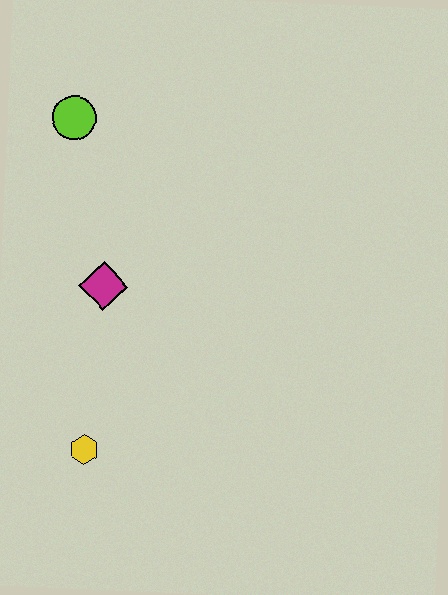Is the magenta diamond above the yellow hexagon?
Yes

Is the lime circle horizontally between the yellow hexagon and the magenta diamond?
No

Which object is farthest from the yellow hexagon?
The lime circle is farthest from the yellow hexagon.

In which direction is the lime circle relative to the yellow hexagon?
The lime circle is above the yellow hexagon.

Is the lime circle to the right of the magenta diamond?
No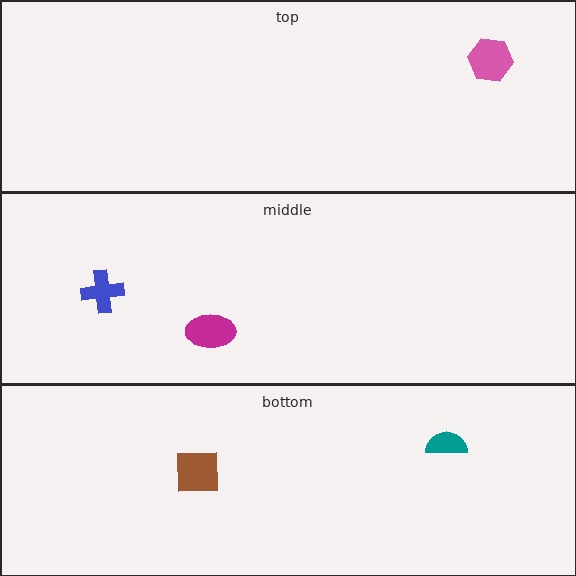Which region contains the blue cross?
The middle region.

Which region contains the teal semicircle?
The bottom region.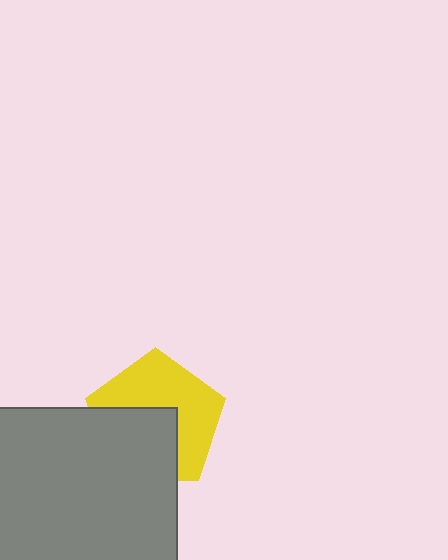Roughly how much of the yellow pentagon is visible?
About half of it is visible (roughly 56%).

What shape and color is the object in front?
The object in front is a gray rectangle.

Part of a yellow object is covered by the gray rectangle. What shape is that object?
It is a pentagon.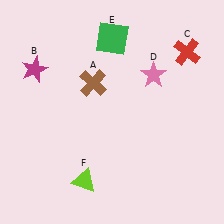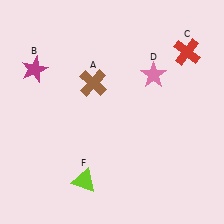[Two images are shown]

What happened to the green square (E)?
The green square (E) was removed in Image 2. It was in the top-right area of Image 1.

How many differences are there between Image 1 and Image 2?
There is 1 difference between the two images.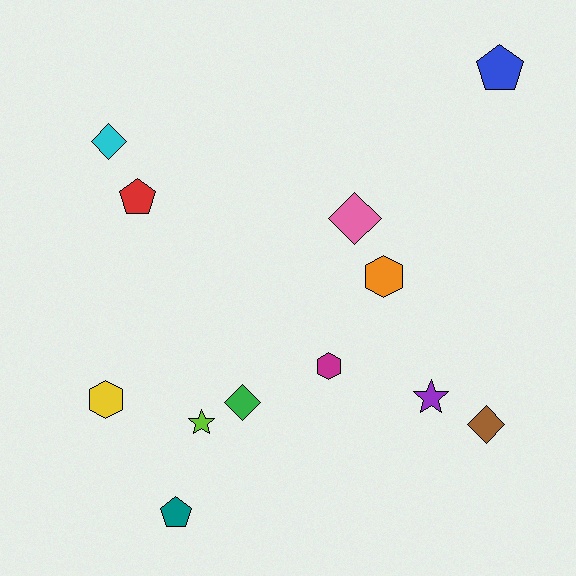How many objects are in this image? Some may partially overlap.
There are 12 objects.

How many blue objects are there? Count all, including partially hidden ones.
There is 1 blue object.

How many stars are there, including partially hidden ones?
There are 2 stars.